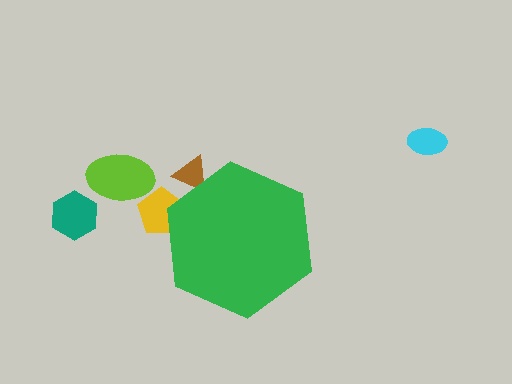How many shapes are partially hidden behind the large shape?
2 shapes are partially hidden.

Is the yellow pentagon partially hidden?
Yes, the yellow pentagon is partially hidden behind the green hexagon.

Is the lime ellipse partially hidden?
No, the lime ellipse is fully visible.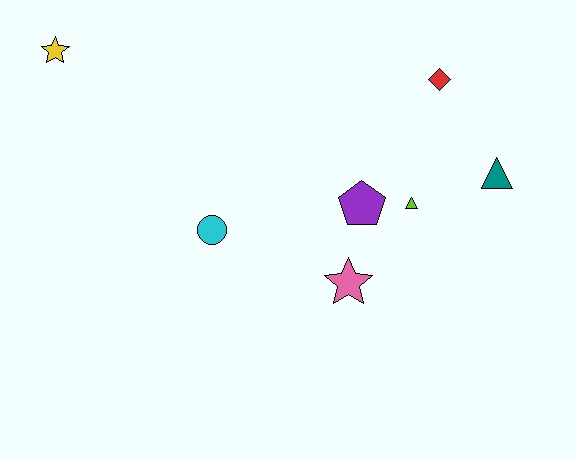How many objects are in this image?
There are 7 objects.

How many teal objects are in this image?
There is 1 teal object.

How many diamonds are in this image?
There is 1 diamond.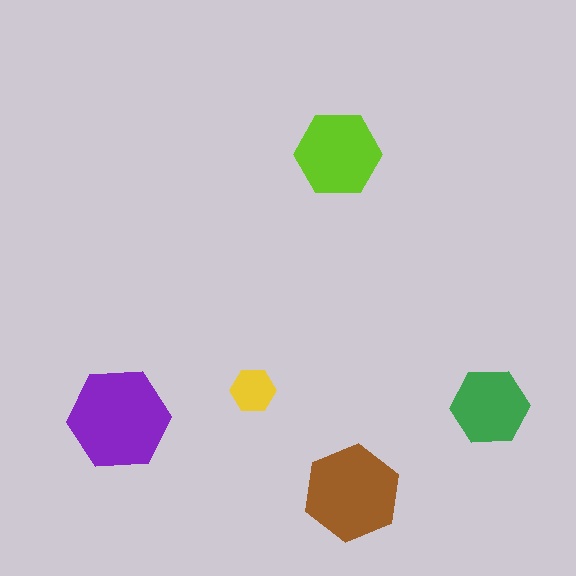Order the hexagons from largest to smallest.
the purple one, the brown one, the lime one, the green one, the yellow one.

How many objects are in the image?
There are 5 objects in the image.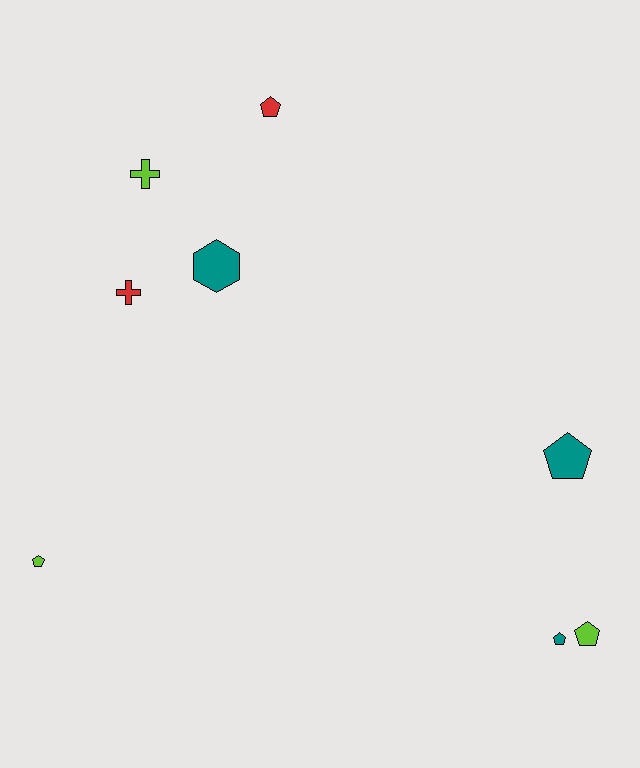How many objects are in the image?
There are 8 objects.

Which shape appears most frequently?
Pentagon, with 5 objects.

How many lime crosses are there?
There is 1 lime cross.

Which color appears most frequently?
Teal, with 3 objects.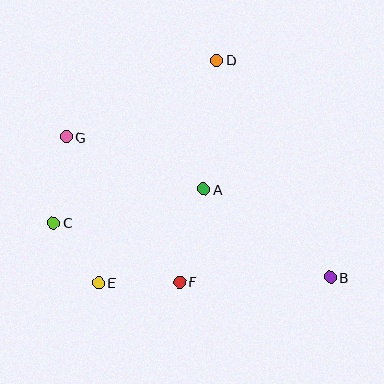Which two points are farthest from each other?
Points B and G are farthest from each other.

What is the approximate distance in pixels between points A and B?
The distance between A and B is approximately 154 pixels.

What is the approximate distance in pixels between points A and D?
The distance between A and D is approximately 130 pixels.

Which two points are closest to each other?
Points C and E are closest to each other.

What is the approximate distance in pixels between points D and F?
The distance between D and F is approximately 225 pixels.